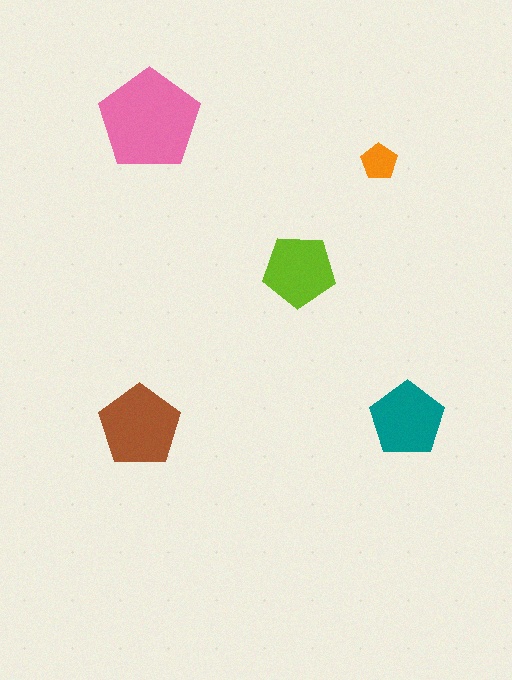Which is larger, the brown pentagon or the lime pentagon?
The brown one.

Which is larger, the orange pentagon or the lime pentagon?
The lime one.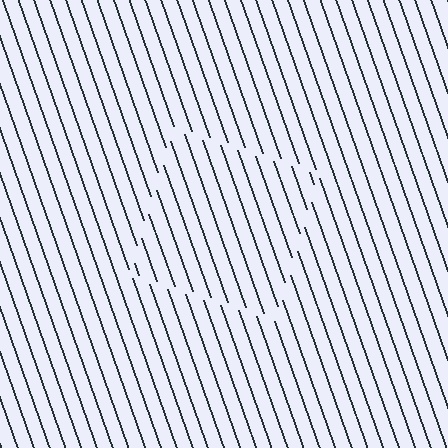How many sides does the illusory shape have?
4 sides — the line-ends trace a square.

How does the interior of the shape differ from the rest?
The interior of the shape contains the same grating, shifted by half a period — the contour is defined by the phase discontinuity where line-ends from the inner and outer gratings abut.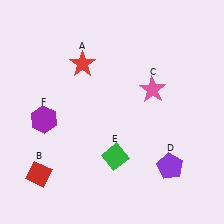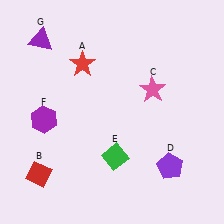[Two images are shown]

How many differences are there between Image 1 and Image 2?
There is 1 difference between the two images.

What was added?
A purple triangle (G) was added in Image 2.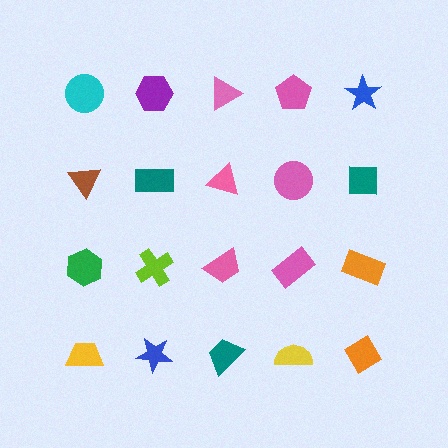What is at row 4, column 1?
A yellow trapezoid.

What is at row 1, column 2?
A purple hexagon.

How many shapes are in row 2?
5 shapes.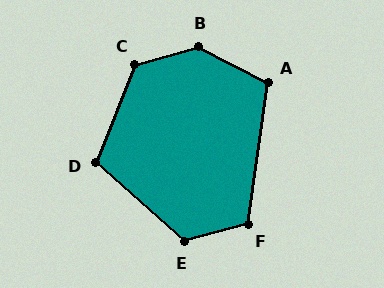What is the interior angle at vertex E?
Approximately 123 degrees (obtuse).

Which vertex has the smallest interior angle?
A, at approximately 109 degrees.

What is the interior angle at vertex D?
Approximately 110 degrees (obtuse).